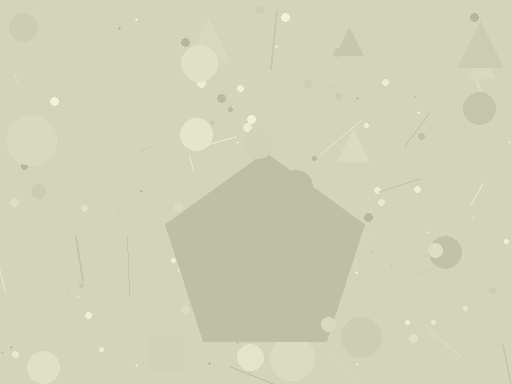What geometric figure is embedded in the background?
A pentagon is embedded in the background.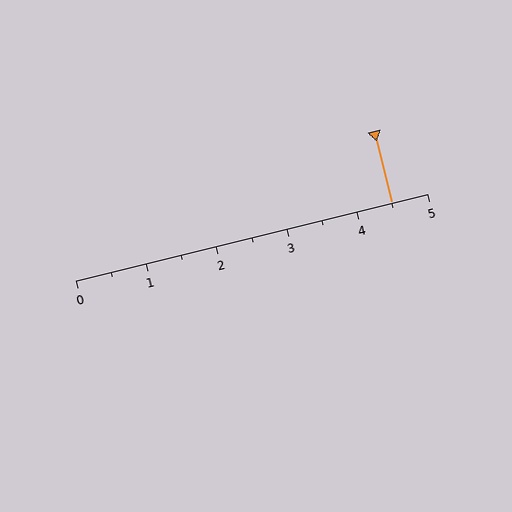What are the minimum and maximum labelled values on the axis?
The axis runs from 0 to 5.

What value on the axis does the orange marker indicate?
The marker indicates approximately 4.5.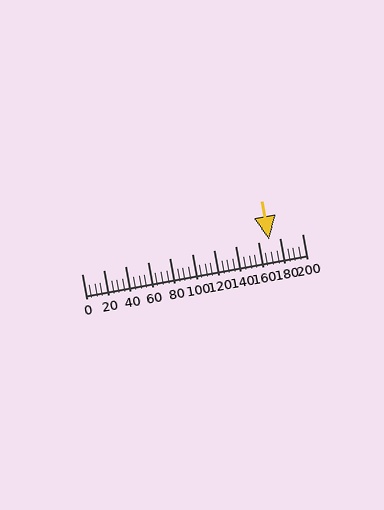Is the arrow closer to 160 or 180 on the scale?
The arrow is closer to 180.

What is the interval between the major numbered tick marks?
The major tick marks are spaced 20 units apart.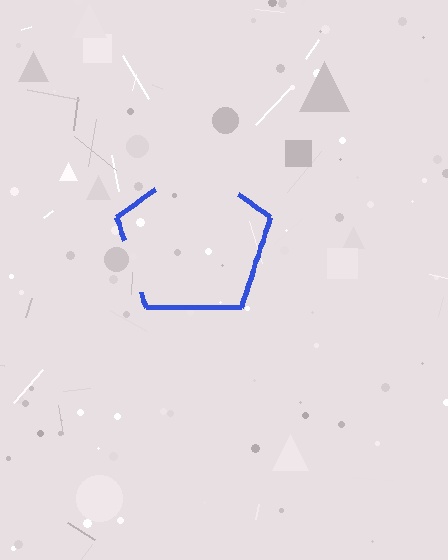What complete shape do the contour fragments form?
The contour fragments form a pentagon.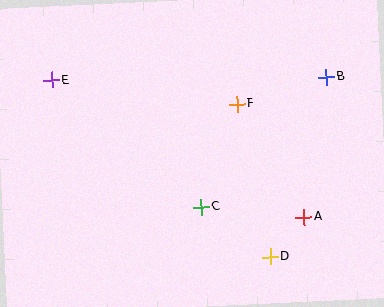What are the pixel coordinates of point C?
Point C is at (201, 207).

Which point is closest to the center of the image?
Point C at (201, 207) is closest to the center.